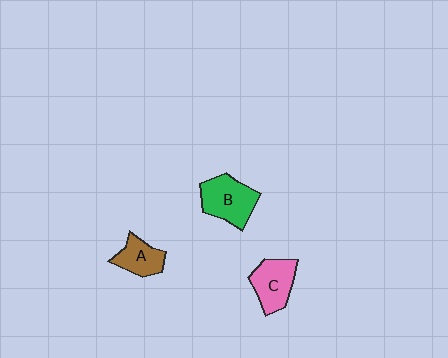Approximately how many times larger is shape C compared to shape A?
Approximately 1.3 times.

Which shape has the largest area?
Shape B (green).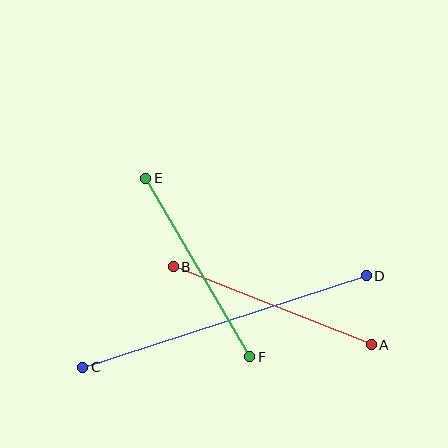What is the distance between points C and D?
The distance is approximately 298 pixels.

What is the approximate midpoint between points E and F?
The midpoint is at approximately (198, 268) pixels.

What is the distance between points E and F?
The distance is approximately 207 pixels.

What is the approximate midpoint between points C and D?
The midpoint is at approximately (224, 322) pixels.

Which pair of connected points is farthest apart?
Points C and D are farthest apart.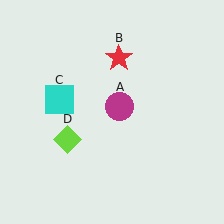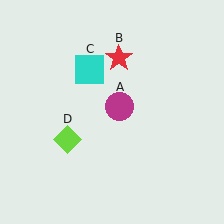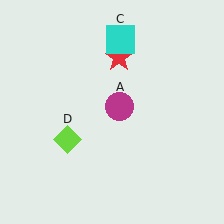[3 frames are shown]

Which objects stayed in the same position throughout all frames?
Magenta circle (object A) and red star (object B) and lime diamond (object D) remained stationary.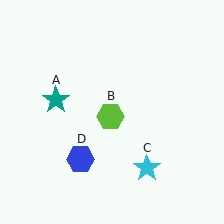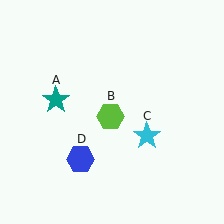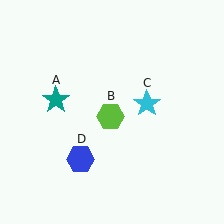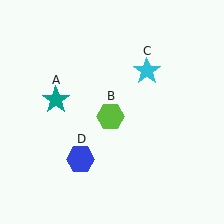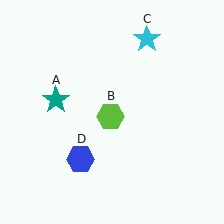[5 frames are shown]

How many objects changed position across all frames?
1 object changed position: cyan star (object C).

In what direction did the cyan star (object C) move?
The cyan star (object C) moved up.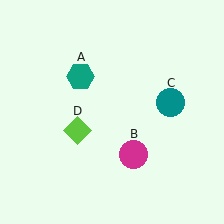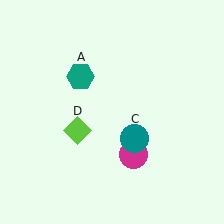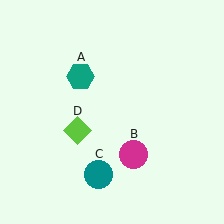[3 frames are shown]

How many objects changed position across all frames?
1 object changed position: teal circle (object C).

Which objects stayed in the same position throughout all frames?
Teal hexagon (object A) and magenta circle (object B) and lime diamond (object D) remained stationary.